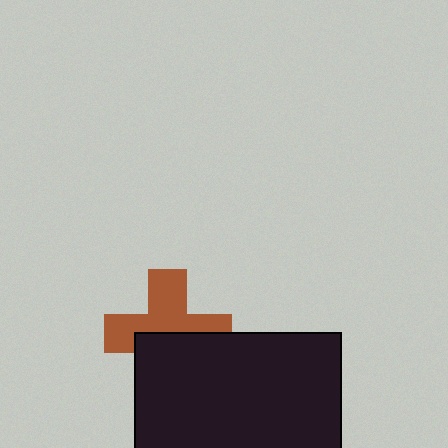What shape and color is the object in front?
The object in front is a black rectangle.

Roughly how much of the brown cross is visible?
About half of it is visible (roughly 55%).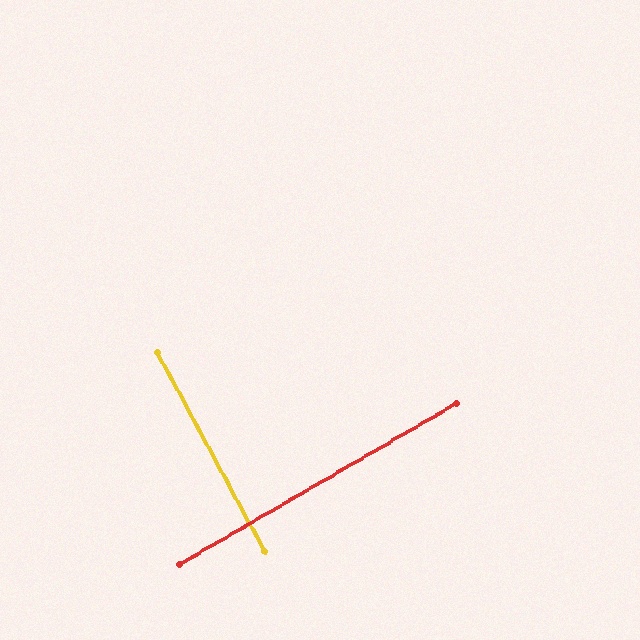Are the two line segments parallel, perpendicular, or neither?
Perpendicular — they meet at approximately 88°.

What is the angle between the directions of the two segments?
Approximately 88 degrees.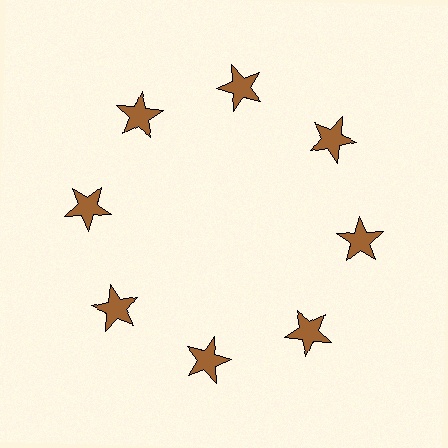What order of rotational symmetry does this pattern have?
This pattern has 8-fold rotational symmetry.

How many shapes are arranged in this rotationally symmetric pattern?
There are 8 shapes, arranged in 8 groups of 1.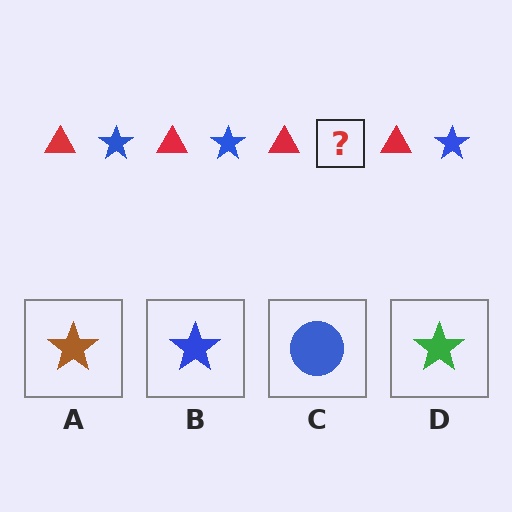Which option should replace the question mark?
Option B.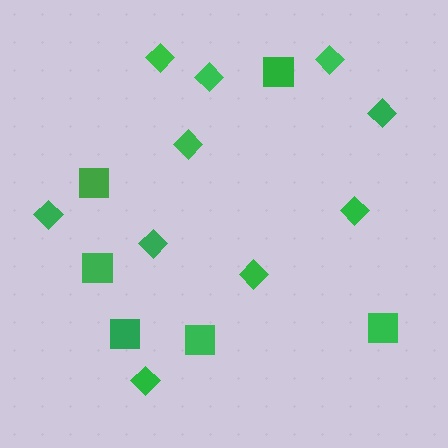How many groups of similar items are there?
There are 2 groups: one group of squares (6) and one group of diamonds (10).